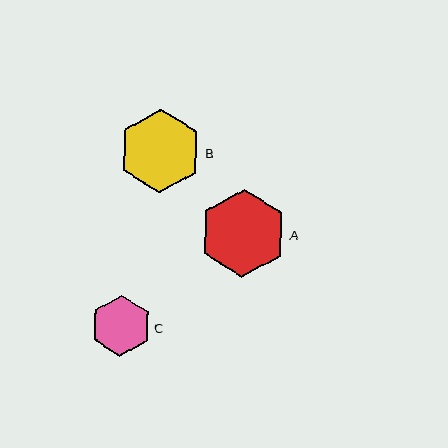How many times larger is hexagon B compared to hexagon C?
Hexagon B is approximately 1.4 times the size of hexagon C.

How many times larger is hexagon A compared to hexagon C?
Hexagon A is approximately 1.4 times the size of hexagon C.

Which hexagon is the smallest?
Hexagon C is the smallest with a size of approximately 61 pixels.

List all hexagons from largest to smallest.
From largest to smallest: A, B, C.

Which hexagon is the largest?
Hexagon A is the largest with a size of approximately 88 pixels.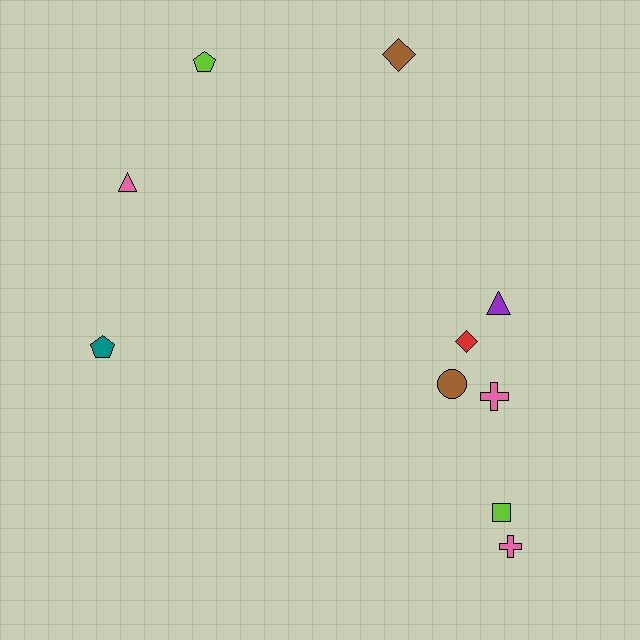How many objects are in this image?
There are 10 objects.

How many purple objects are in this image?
There is 1 purple object.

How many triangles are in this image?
There are 2 triangles.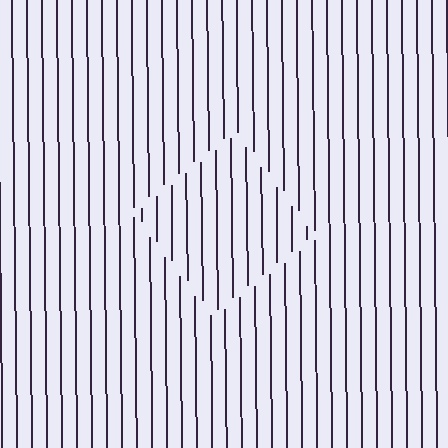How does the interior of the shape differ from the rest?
The interior of the shape contains the same grating, shifted by half a period — the contour is defined by the phase discontinuity where line-ends from the inner and outer gratings abut.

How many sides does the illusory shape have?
4 sides — the line-ends trace a square.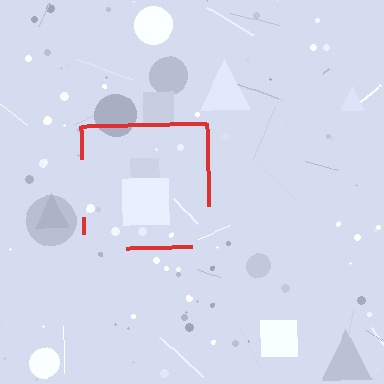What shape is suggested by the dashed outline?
The dashed outline suggests a square.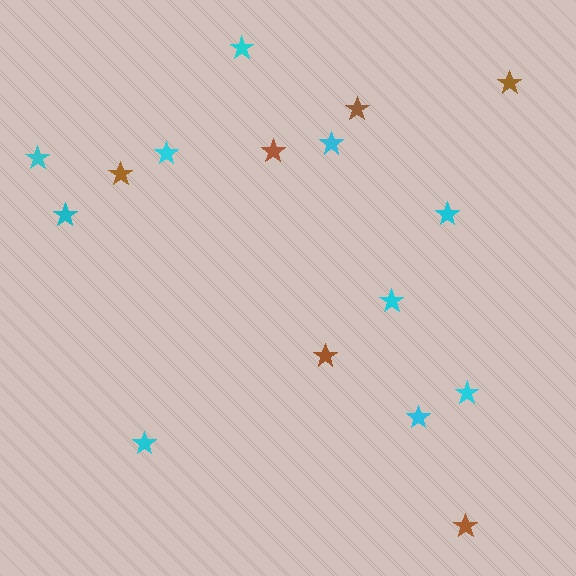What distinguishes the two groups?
There are 2 groups: one group of cyan stars (10) and one group of brown stars (6).